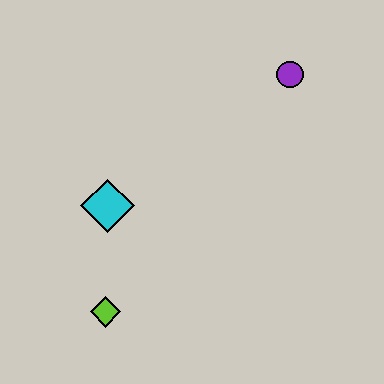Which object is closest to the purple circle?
The cyan diamond is closest to the purple circle.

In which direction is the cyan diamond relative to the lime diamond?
The cyan diamond is above the lime diamond.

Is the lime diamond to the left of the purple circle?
Yes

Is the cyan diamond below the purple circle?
Yes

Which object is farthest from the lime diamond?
The purple circle is farthest from the lime diamond.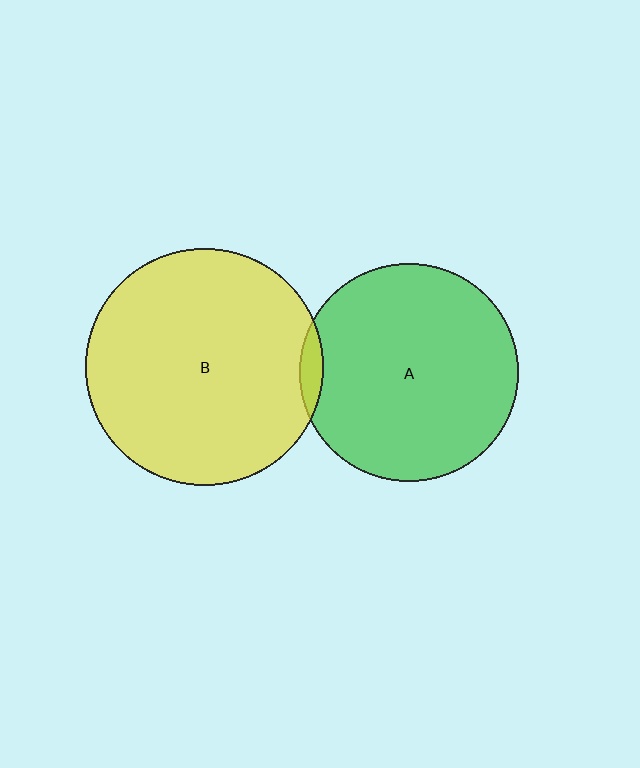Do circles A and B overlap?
Yes.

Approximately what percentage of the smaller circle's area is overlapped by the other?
Approximately 5%.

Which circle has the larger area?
Circle B (yellow).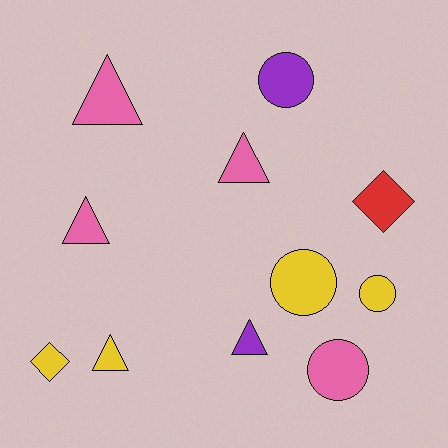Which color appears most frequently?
Yellow, with 4 objects.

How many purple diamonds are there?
There are no purple diamonds.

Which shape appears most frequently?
Triangle, with 5 objects.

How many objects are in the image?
There are 11 objects.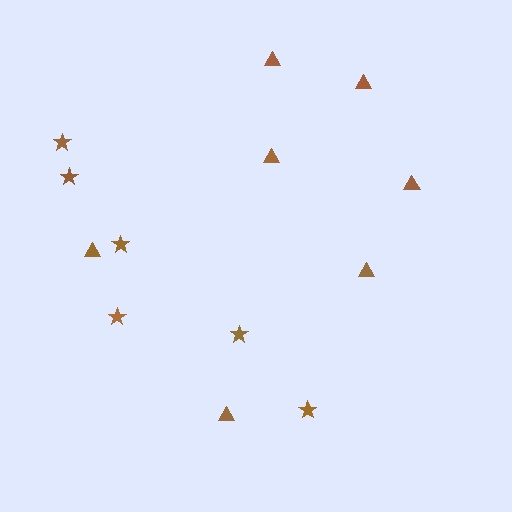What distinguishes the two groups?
There are 2 groups: one group of stars (6) and one group of triangles (7).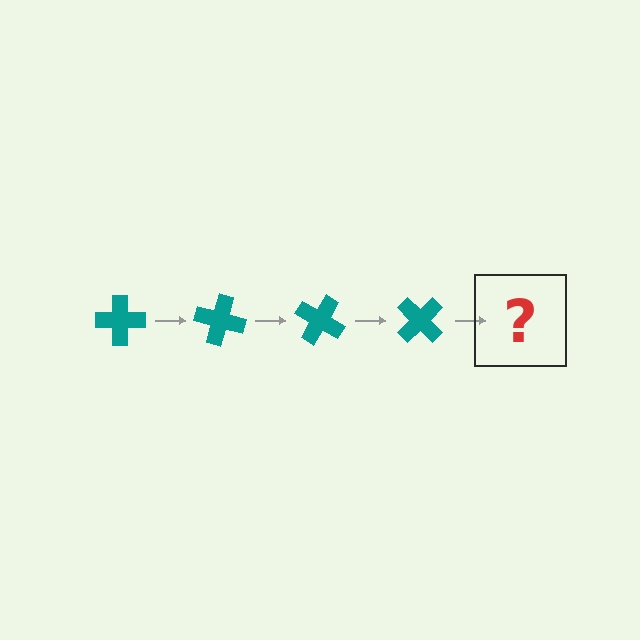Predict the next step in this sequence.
The next step is a teal cross rotated 60 degrees.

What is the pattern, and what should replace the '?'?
The pattern is that the cross rotates 15 degrees each step. The '?' should be a teal cross rotated 60 degrees.